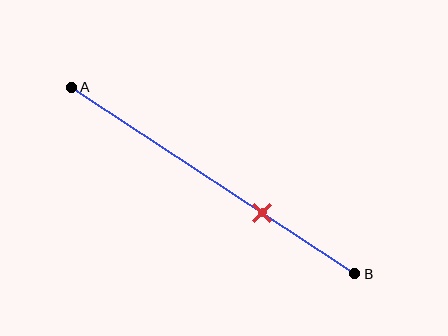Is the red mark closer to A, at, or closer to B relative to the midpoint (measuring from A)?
The red mark is closer to point B than the midpoint of segment AB.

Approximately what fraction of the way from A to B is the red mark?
The red mark is approximately 65% of the way from A to B.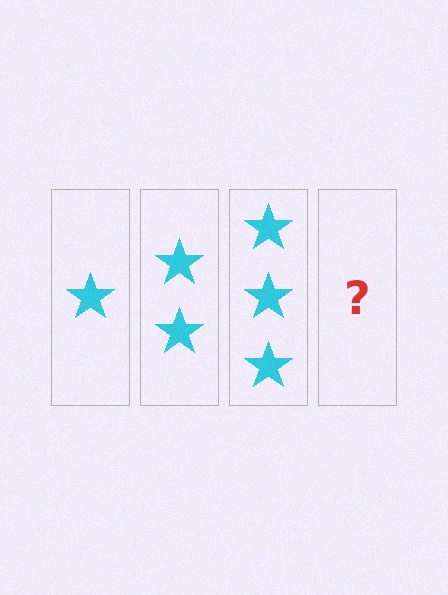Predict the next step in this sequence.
The next step is 4 stars.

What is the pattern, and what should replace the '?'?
The pattern is that each step adds one more star. The '?' should be 4 stars.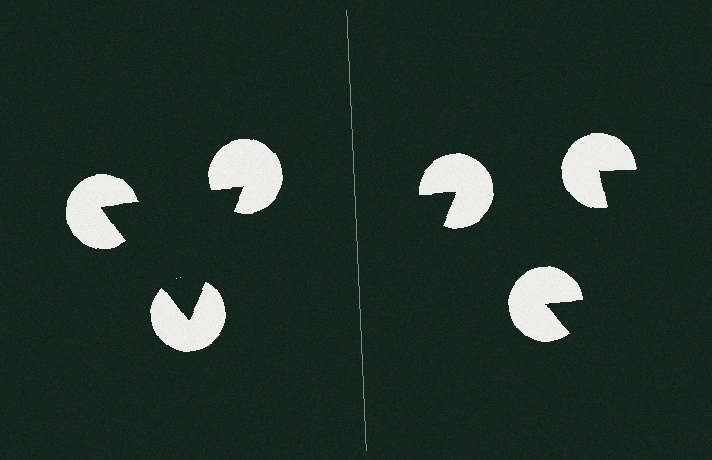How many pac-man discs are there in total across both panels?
6 — 3 on each side.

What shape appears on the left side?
An illusory triangle.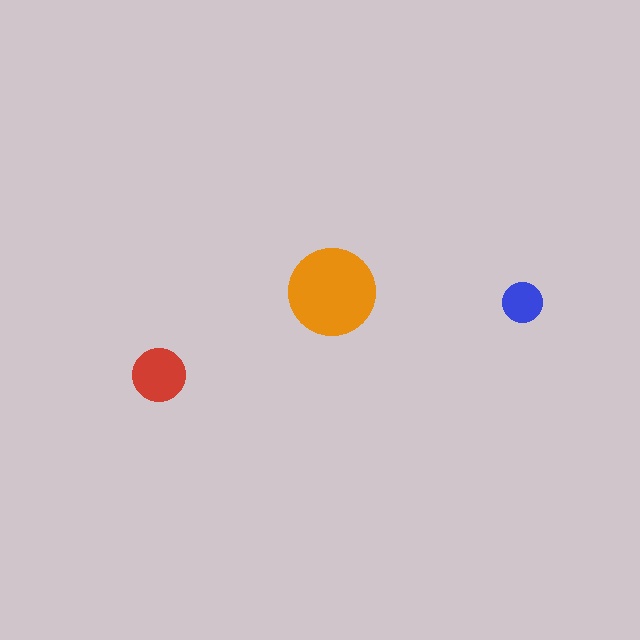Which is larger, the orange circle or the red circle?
The orange one.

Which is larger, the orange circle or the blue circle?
The orange one.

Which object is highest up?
The orange circle is topmost.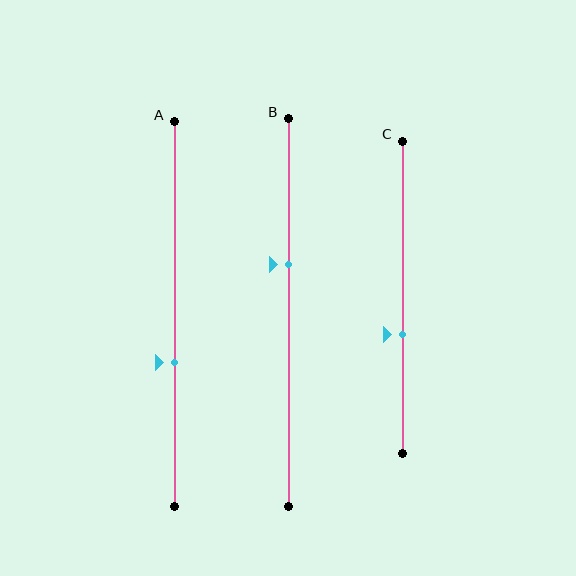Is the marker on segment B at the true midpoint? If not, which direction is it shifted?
No, the marker on segment B is shifted upward by about 12% of the segment length.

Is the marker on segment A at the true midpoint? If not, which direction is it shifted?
No, the marker on segment A is shifted downward by about 13% of the segment length.